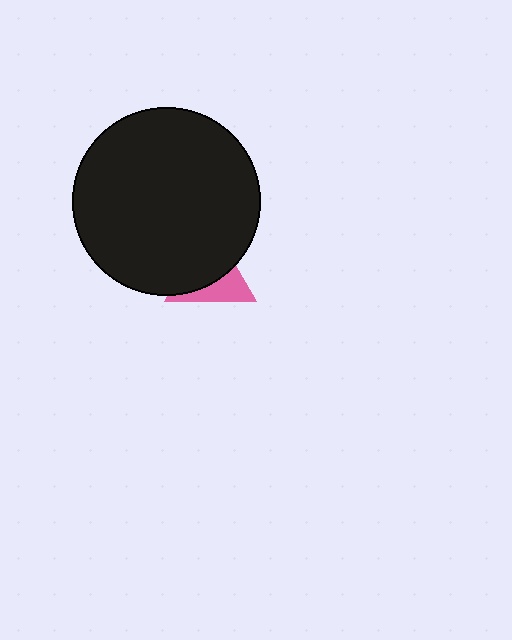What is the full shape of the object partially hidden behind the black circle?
The partially hidden object is a pink triangle.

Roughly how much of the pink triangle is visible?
A small part of it is visible (roughly 38%).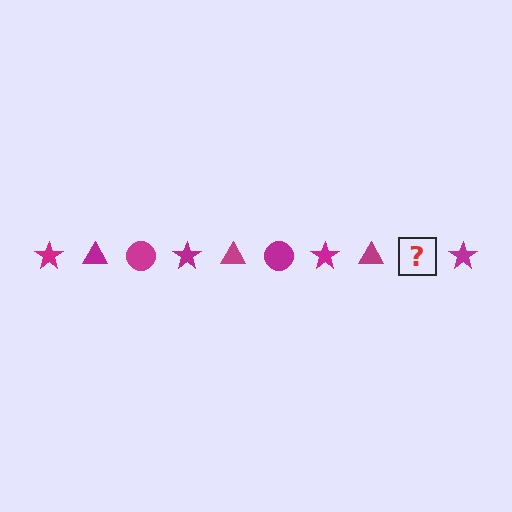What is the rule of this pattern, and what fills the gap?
The rule is that the pattern cycles through star, triangle, circle shapes in magenta. The gap should be filled with a magenta circle.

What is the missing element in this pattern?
The missing element is a magenta circle.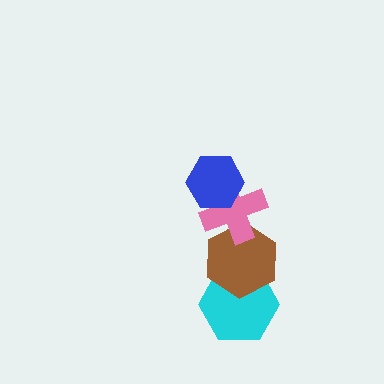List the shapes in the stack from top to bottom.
From top to bottom: the blue hexagon, the pink cross, the brown hexagon, the cyan hexagon.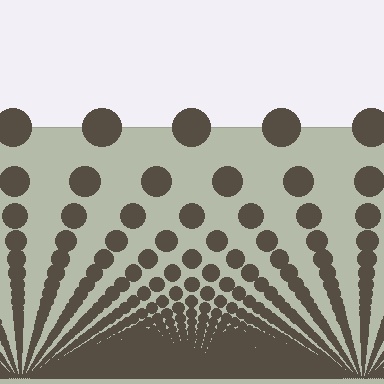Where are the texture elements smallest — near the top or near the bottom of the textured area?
Near the bottom.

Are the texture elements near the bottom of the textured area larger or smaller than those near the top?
Smaller. The gradient is inverted — elements near the bottom are smaller and denser.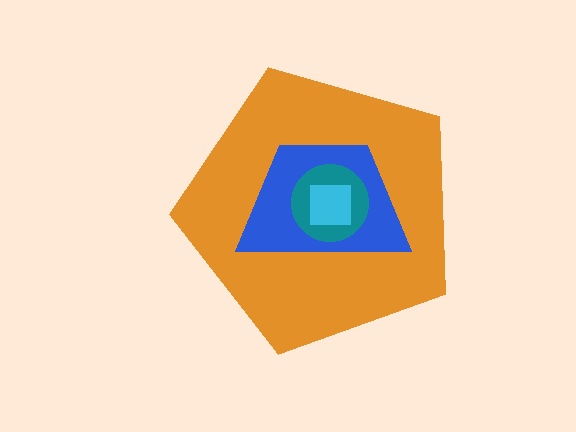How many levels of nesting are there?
4.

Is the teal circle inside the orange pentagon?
Yes.